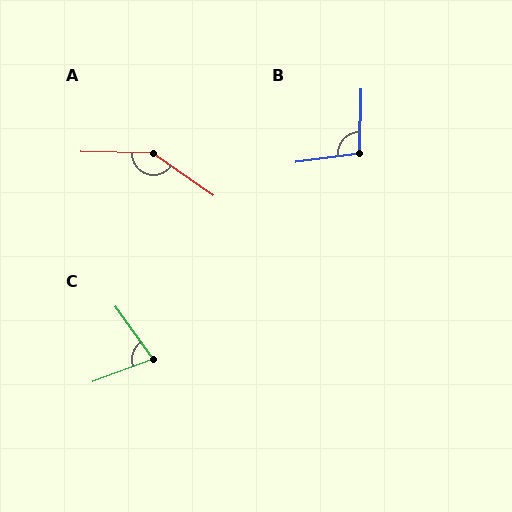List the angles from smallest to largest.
C (74°), B (99°), A (146°).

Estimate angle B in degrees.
Approximately 99 degrees.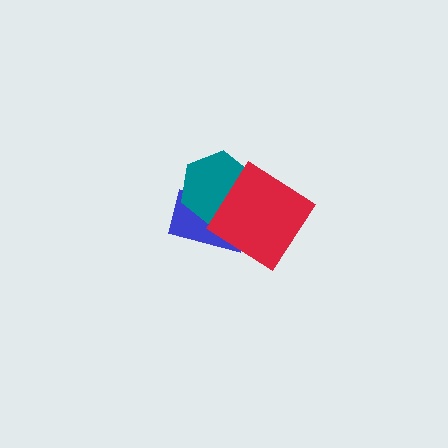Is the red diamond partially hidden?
No, no other shape covers it.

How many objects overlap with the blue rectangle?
2 objects overlap with the blue rectangle.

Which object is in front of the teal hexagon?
The red diamond is in front of the teal hexagon.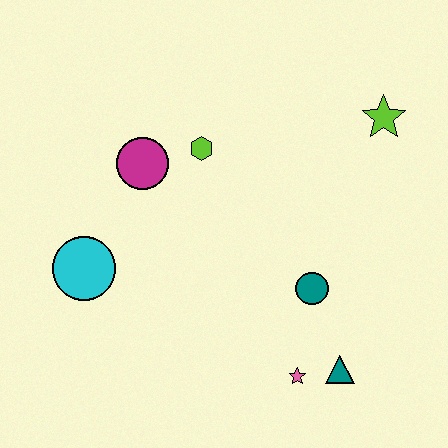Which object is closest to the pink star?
The teal triangle is closest to the pink star.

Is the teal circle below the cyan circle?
Yes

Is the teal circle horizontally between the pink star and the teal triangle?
Yes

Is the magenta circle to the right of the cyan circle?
Yes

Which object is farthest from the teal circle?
The cyan circle is farthest from the teal circle.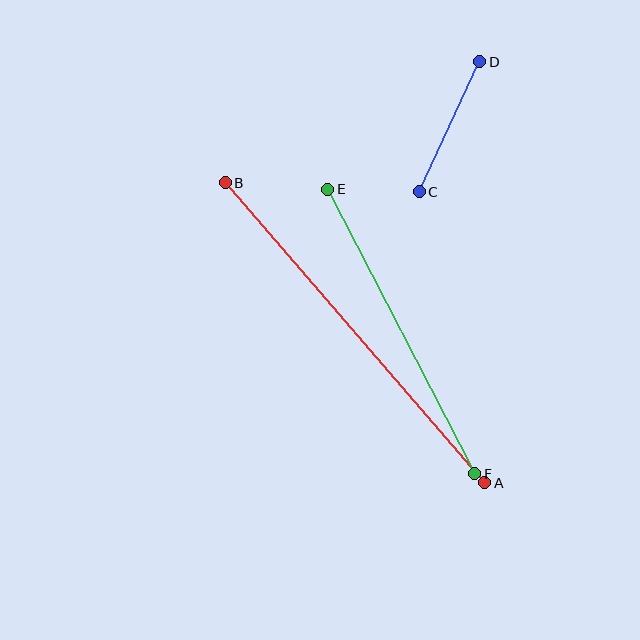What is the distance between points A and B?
The distance is approximately 397 pixels.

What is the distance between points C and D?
The distance is approximately 143 pixels.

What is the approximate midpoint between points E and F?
The midpoint is at approximately (401, 331) pixels.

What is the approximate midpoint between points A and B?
The midpoint is at approximately (355, 333) pixels.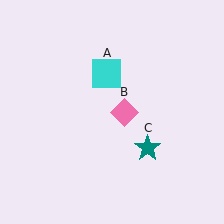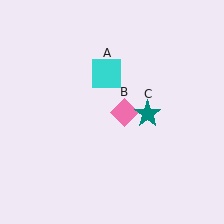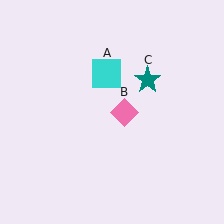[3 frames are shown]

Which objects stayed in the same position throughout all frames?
Cyan square (object A) and pink diamond (object B) remained stationary.